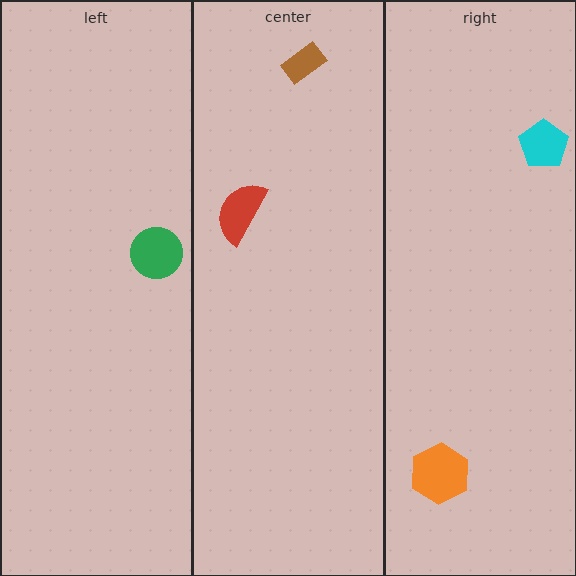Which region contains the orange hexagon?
The right region.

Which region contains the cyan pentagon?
The right region.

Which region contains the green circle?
The left region.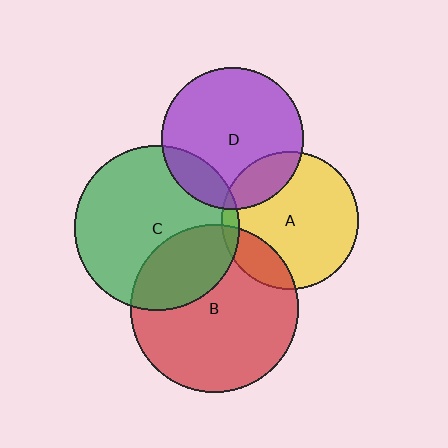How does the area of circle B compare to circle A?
Approximately 1.5 times.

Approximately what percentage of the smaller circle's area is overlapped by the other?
Approximately 15%.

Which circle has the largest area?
Circle B (red).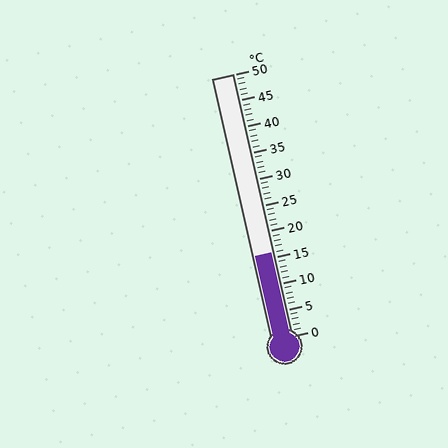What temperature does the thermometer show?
The thermometer shows approximately 16°C.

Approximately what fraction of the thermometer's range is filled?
The thermometer is filled to approximately 30% of its range.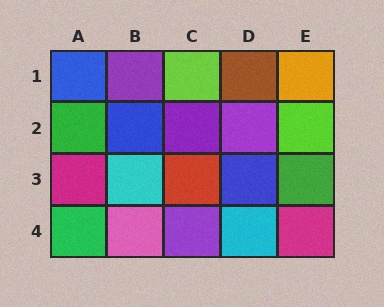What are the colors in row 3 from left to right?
Magenta, cyan, red, blue, green.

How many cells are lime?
2 cells are lime.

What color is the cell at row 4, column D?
Cyan.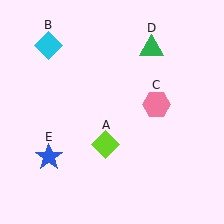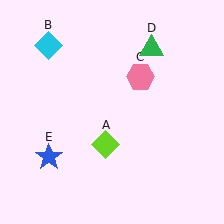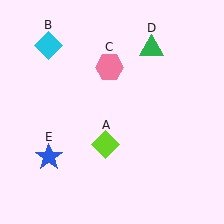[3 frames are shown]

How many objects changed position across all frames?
1 object changed position: pink hexagon (object C).